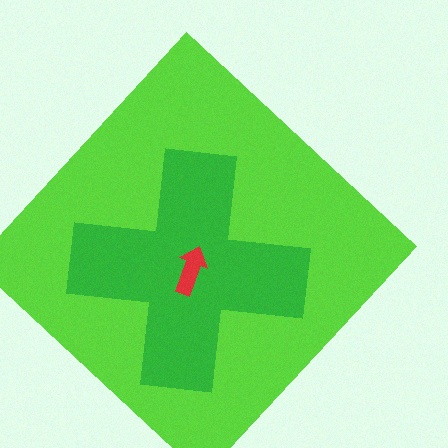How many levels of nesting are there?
3.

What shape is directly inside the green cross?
The red arrow.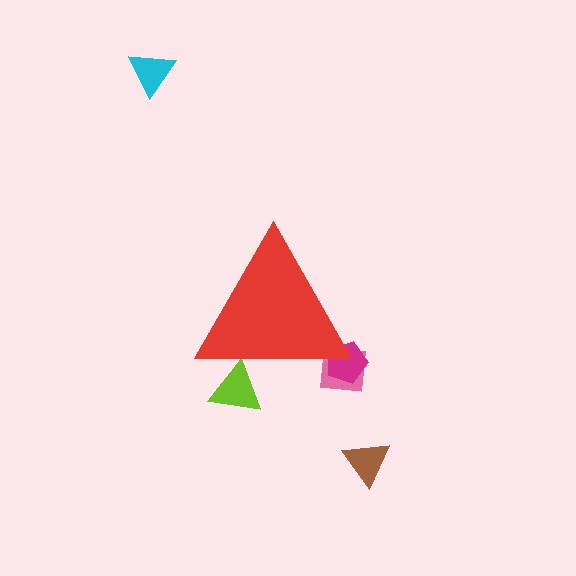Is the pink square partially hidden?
Yes, the pink square is partially hidden behind the red triangle.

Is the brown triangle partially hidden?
No, the brown triangle is fully visible.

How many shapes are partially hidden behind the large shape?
3 shapes are partially hidden.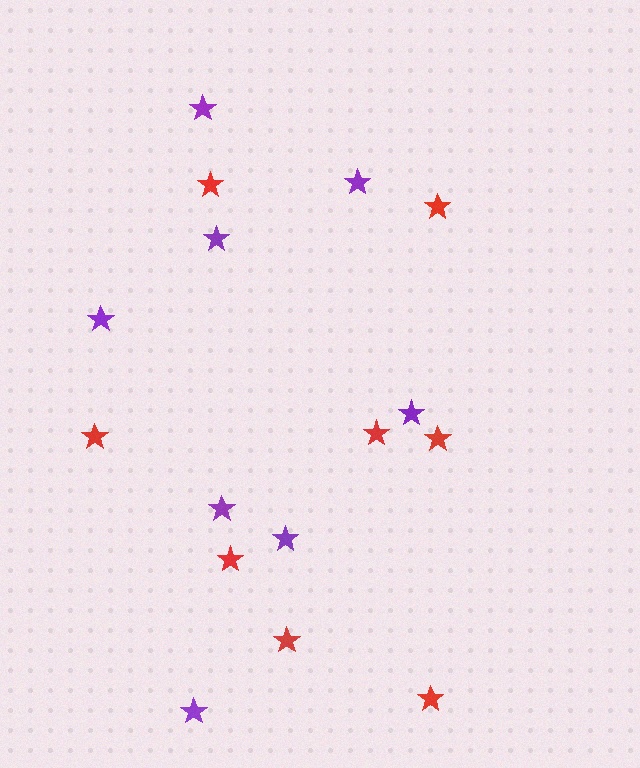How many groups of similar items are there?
There are 2 groups: one group of red stars (8) and one group of purple stars (8).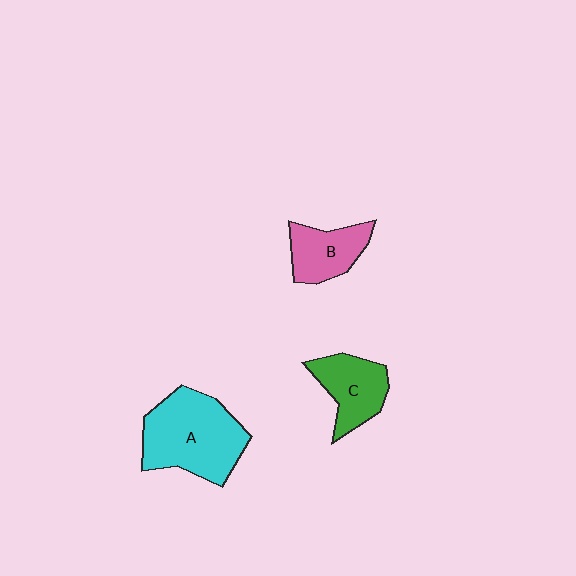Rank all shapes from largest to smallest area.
From largest to smallest: A (cyan), C (green), B (pink).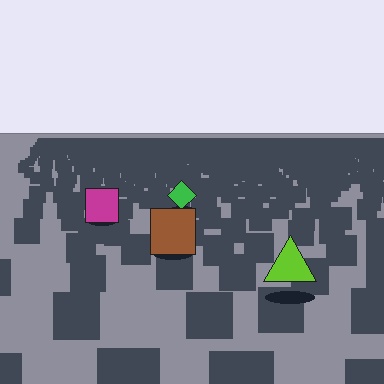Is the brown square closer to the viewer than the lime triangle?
No. The lime triangle is closer — you can tell from the texture gradient: the ground texture is coarser near it.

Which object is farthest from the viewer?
The green diamond is farthest from the viewer. It appears smaller and the ground texture around it is denser.